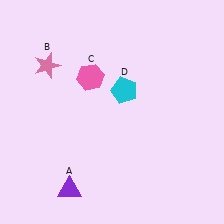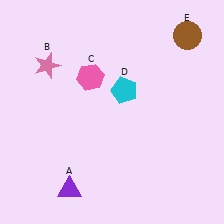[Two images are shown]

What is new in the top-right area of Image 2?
A brown circle (E) was added in the top-right area of Image 2.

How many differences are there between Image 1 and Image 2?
There is 1 difference between the two images.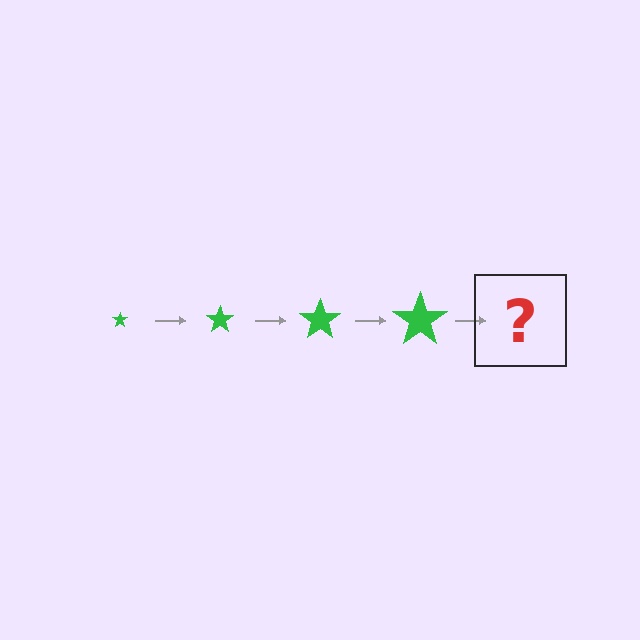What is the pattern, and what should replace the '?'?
The pattern is that the star gets progressively larger each step. The '?' should be a green star, larger than the previous one.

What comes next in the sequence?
The next element should be a green star, larger than the previous one.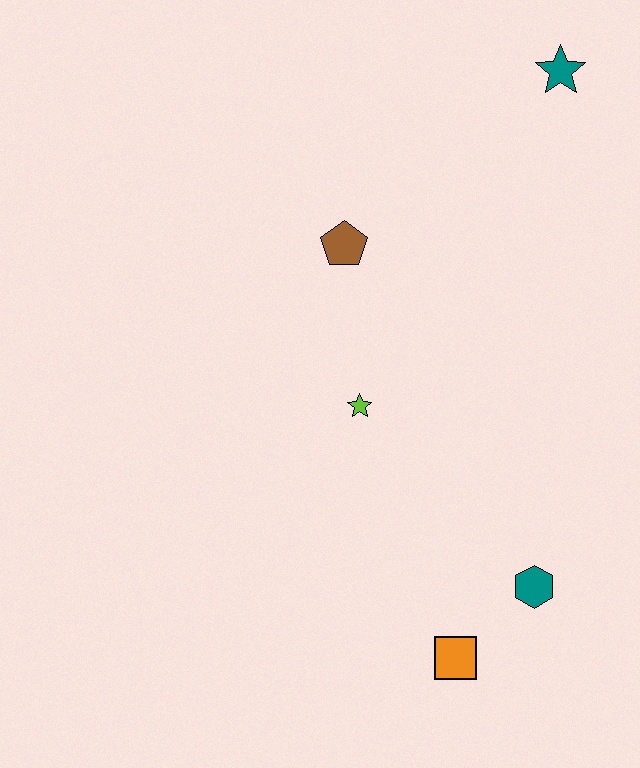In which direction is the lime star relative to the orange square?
The lime star is above the orange square.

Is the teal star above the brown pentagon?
Yes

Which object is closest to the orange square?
The teal hexagon is closest to the orange square.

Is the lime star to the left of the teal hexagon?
Yes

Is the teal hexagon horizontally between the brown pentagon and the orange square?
No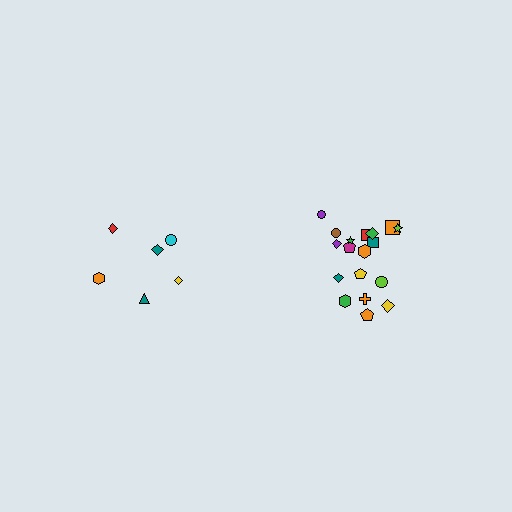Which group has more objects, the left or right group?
The right group.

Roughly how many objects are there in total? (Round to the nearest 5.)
Roughly 25 objects in total.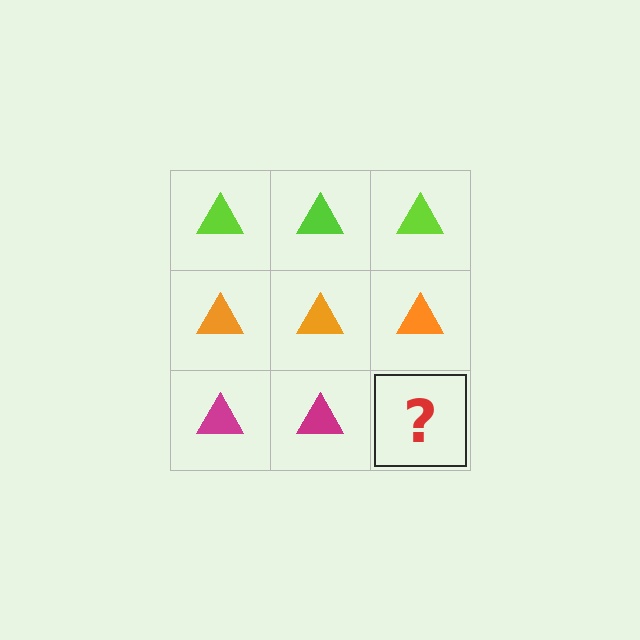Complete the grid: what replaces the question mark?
The question mark should be replaced with a magenta triangle.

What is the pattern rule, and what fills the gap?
The rule is that each row has a consistent color. The gap should be filled with a magenta triangle.